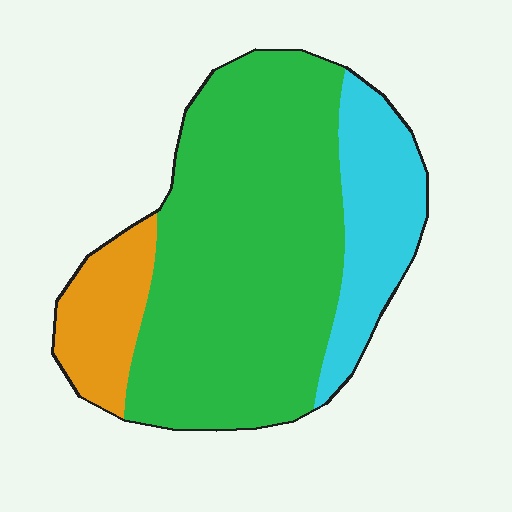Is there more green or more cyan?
Green.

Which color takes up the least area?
Orange, at roughly 15%.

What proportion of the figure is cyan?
Cyan covers 20% of the figure.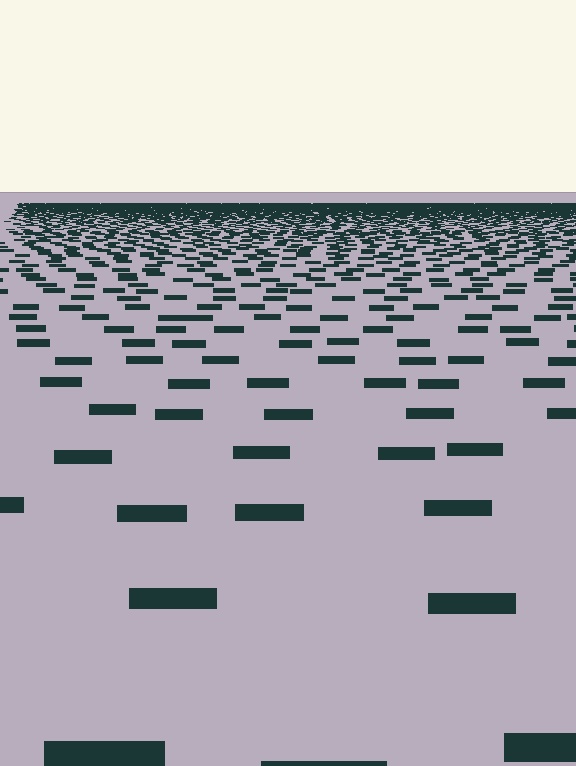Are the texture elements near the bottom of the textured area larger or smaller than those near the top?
Larger. Near the bottom, elements are closer to the viewer and appear at a bigger on-screen size.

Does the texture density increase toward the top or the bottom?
Density increases toward the top.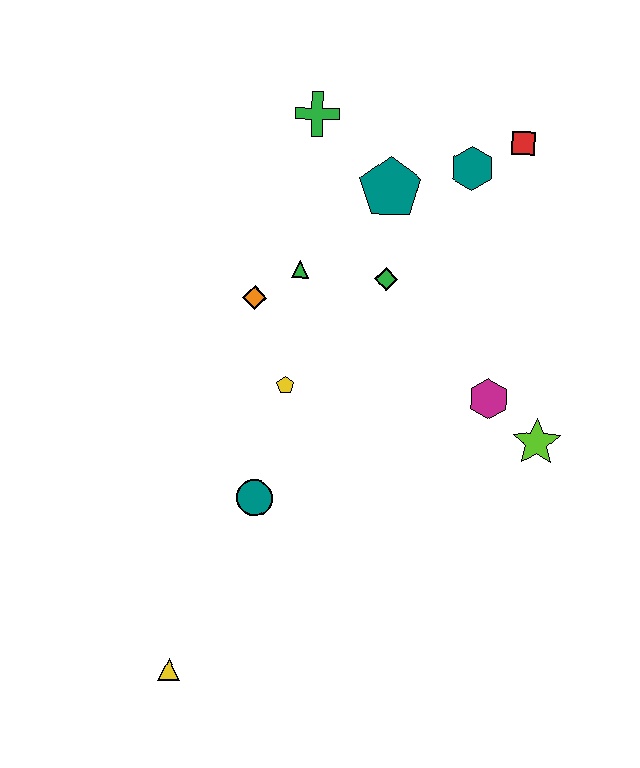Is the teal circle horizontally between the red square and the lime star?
No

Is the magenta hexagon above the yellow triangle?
Yes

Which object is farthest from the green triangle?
The yellow triangle is farthest from the green triangle.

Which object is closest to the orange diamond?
The green triangle is closest to the orange diamond.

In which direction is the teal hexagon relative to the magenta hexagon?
The teal hexagon is above the magenta hexagon.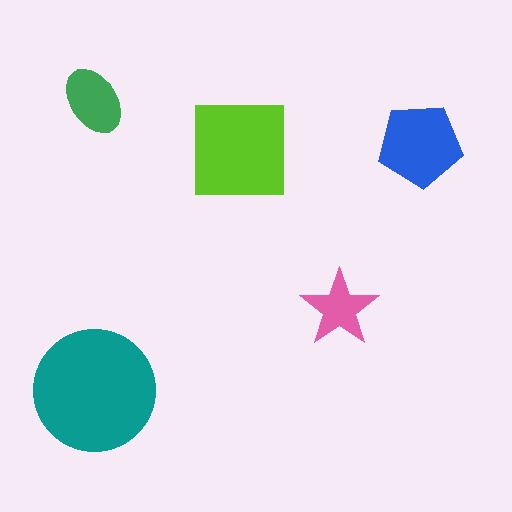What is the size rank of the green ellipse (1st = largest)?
4th.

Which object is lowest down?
The teal circle is bottommost.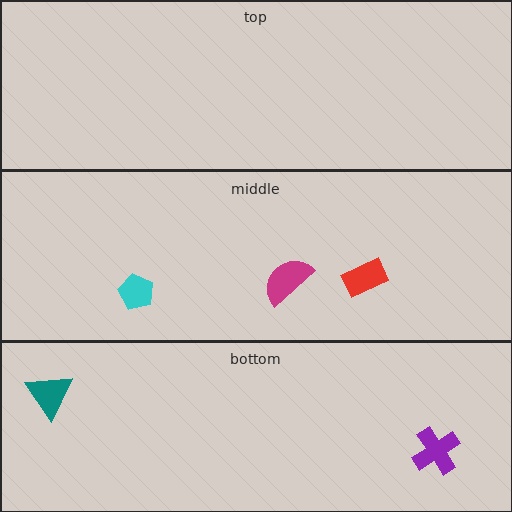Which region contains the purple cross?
The bottom region.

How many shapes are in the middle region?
3.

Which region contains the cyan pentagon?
The middle region.